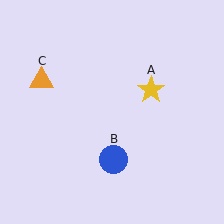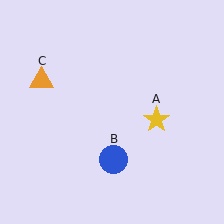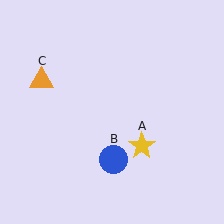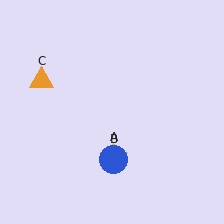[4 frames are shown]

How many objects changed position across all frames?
1 object changed position: yellow star (object A).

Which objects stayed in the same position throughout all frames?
Blue circle (object B) and orange triangle (object C) remained stationary.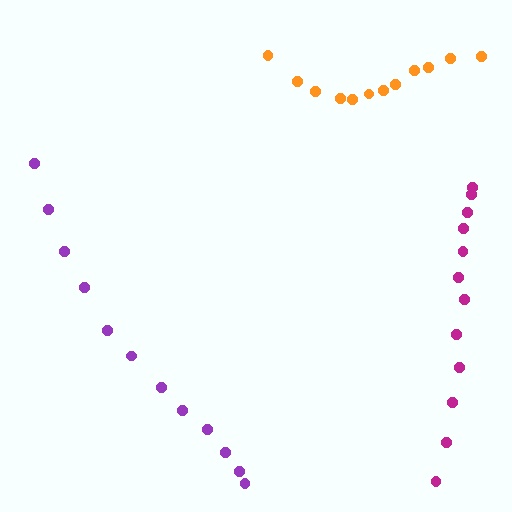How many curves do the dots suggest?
There are 3 distinct paths.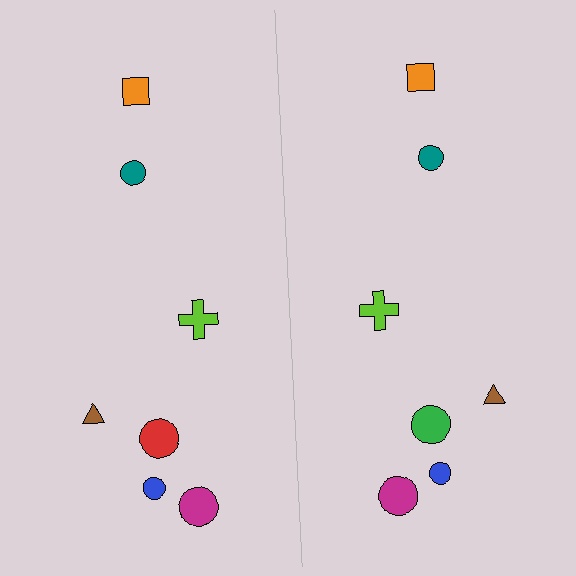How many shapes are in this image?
There are 14 shapes in this image.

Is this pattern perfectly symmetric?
No, the pattern is not perfectly symmetric. The green circle on the right side breaks the symmetry — its mirror counterpart is red.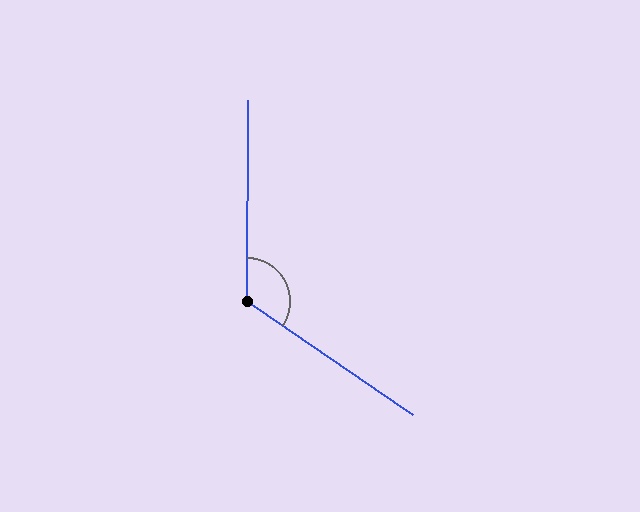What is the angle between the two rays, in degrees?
Approximately 124 degrees.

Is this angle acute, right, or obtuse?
It is obtuse.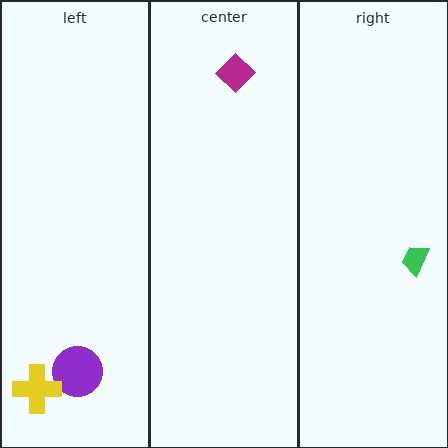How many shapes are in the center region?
1.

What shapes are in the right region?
The green trapezoid.